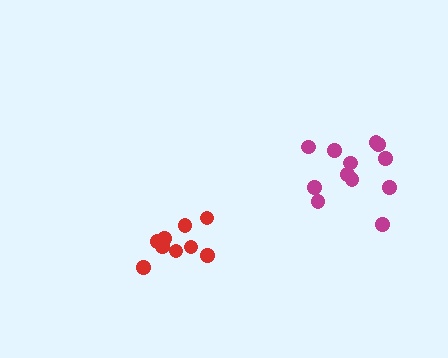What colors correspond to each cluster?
The clusters are colored: red, magenta.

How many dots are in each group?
Group 1: 10 dots, Group 2: 12 dots (22 total).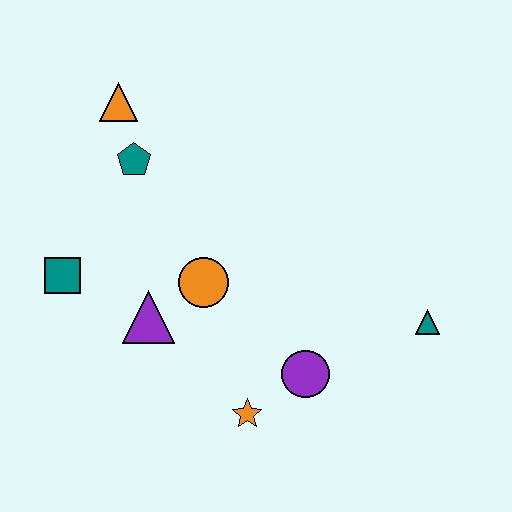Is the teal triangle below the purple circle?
No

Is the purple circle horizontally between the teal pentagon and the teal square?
No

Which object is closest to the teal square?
The purple triangle is closest to the teal square.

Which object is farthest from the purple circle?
The orange triangle is farthest from the purple circle.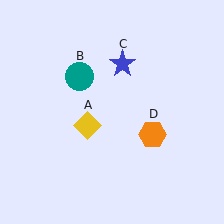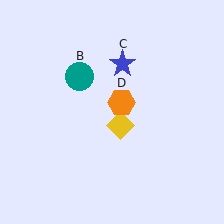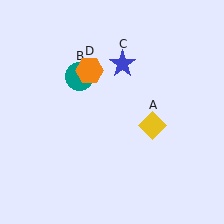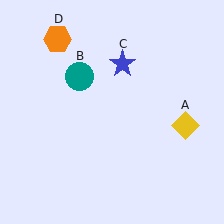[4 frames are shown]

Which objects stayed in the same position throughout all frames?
Teal circle (object B) and blue star (object C) remained stationary.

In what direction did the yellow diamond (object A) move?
The yellow diamond (object A) moved right.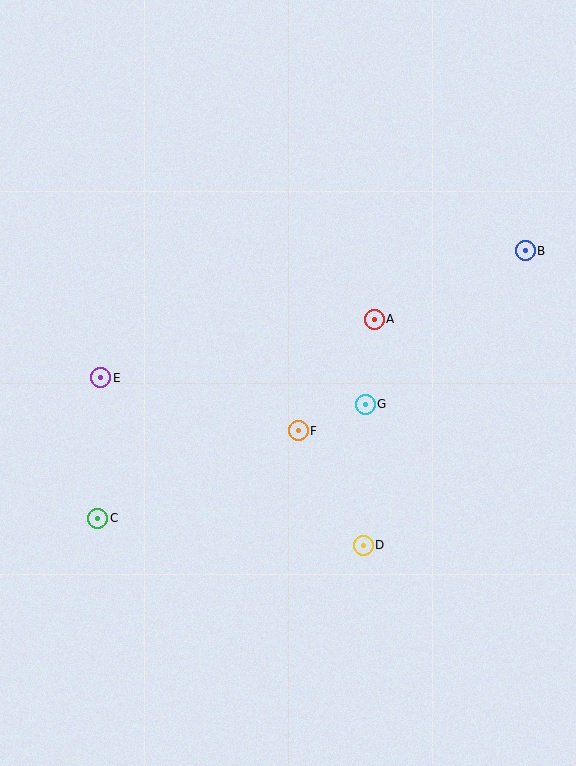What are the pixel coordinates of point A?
Point A is at (374, 319).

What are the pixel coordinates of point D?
Point D is at (363, 545).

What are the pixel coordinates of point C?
Point C is at (98, 518).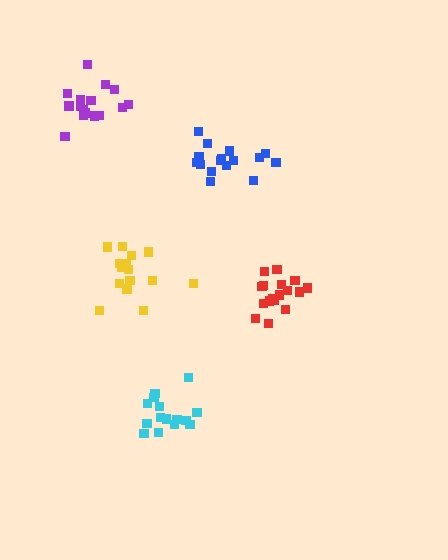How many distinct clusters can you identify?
There are 5 distinct clusters.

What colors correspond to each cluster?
The clusters are colored: red, yellow, cyan, purple, blue.